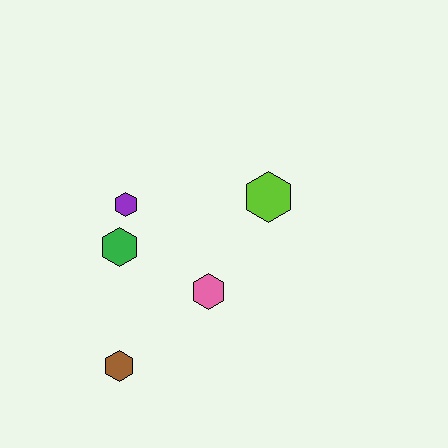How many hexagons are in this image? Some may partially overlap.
There are 5 hexagons.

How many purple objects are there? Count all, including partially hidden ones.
There is 1 purple object.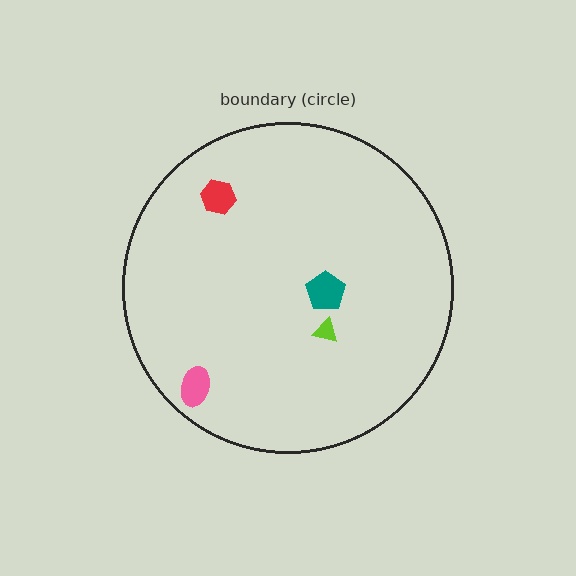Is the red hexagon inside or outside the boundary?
Inside.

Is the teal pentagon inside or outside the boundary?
Inside.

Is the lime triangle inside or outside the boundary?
Inside.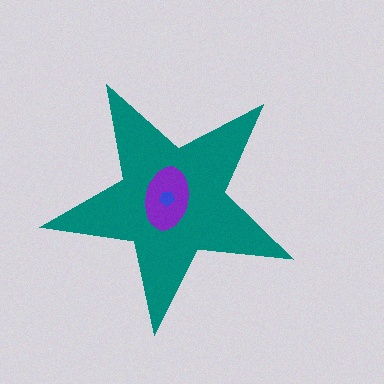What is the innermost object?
The blue pentagon.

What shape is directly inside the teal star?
The purple ellipse.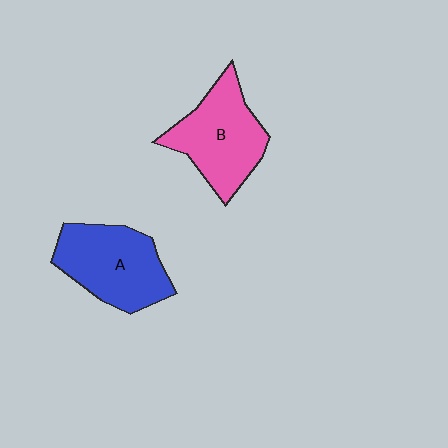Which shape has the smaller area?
Shape B (pink).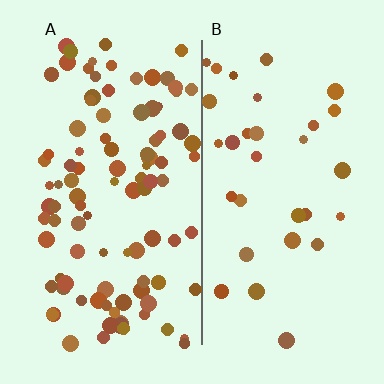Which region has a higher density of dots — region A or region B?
A (the left).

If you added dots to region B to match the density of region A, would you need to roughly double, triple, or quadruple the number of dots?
Approximately triple.